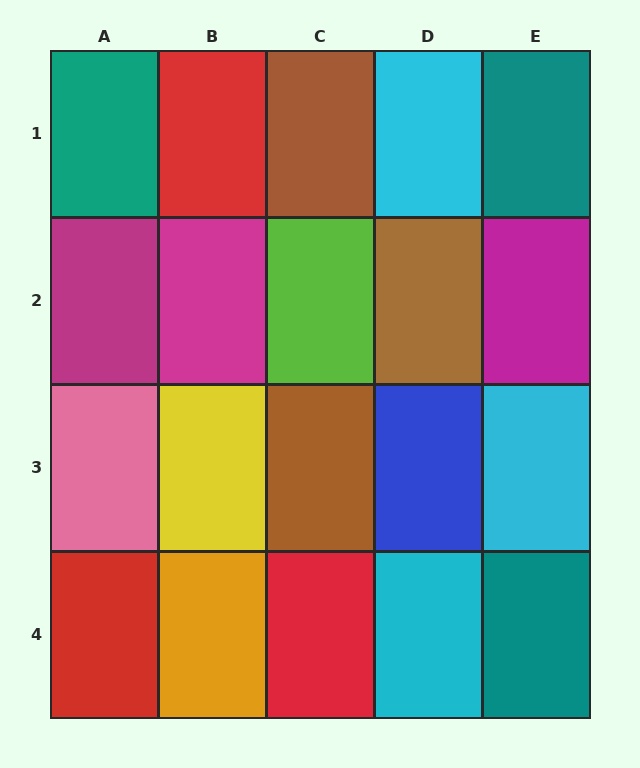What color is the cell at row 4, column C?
Red.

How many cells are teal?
3 cells are teal.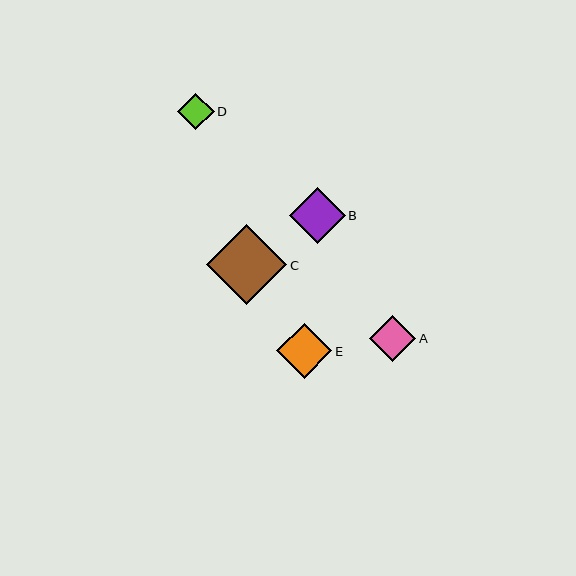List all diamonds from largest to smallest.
From largest to smallest: C, B, E, A, D.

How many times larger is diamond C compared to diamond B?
Diamond C is approximately 1.4 times the size of diamond B.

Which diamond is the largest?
Diamond C is the largest with a size of approximately 80 pixels.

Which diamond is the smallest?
Diamond D is the smallest with a size of approximately 36 pixels.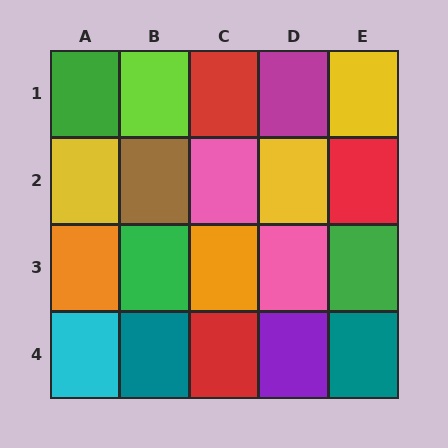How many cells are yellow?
3 cells are yellow.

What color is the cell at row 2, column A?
Yellow.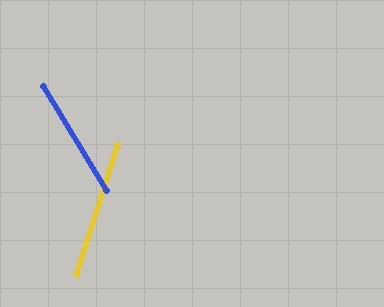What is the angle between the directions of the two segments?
Approximately 49 degrees.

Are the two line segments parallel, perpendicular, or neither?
Neither parallel nor perpendicular — they differ by about 49°.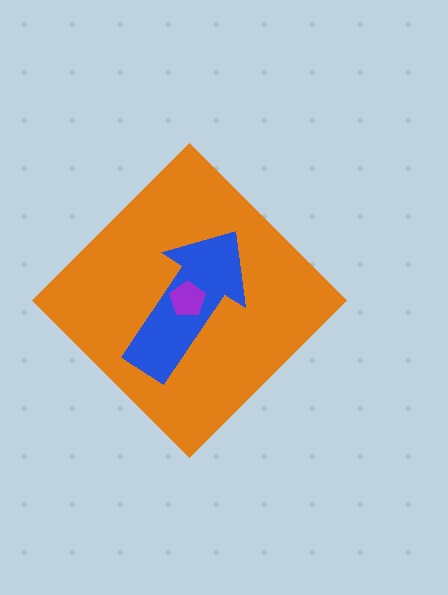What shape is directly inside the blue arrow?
The purple pentagon.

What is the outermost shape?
The orange diamond.